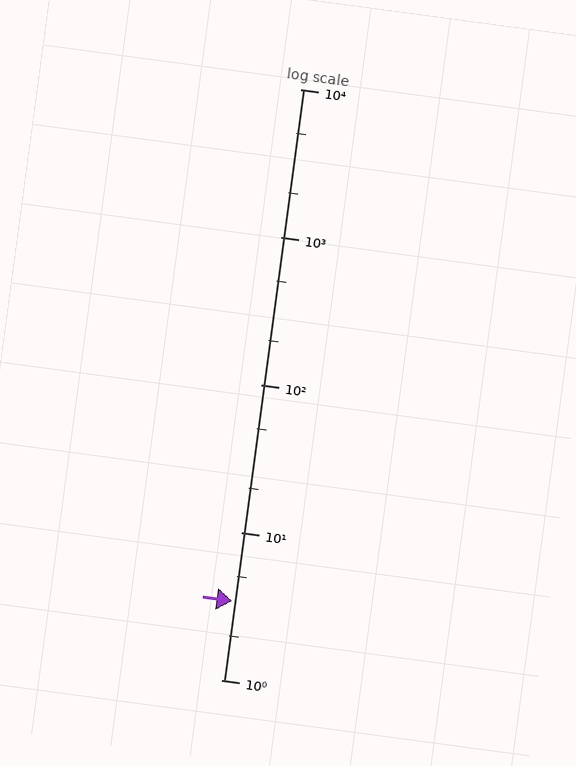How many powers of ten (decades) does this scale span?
The scale spans 4 decades, from 1 to 10000.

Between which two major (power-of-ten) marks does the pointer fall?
The pointer is between 1 and 10.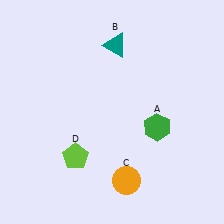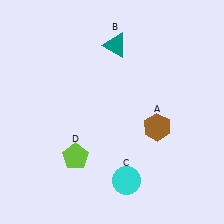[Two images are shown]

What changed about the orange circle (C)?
In Image 1, C is orange. In Image 2, it changed to cyan.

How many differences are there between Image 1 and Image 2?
There are 2 differences between the two images.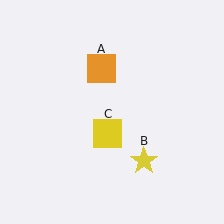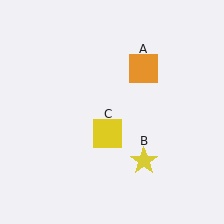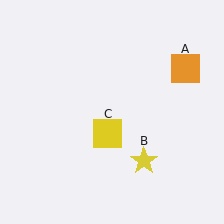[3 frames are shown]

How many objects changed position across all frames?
1 object changed position: orange square (object A).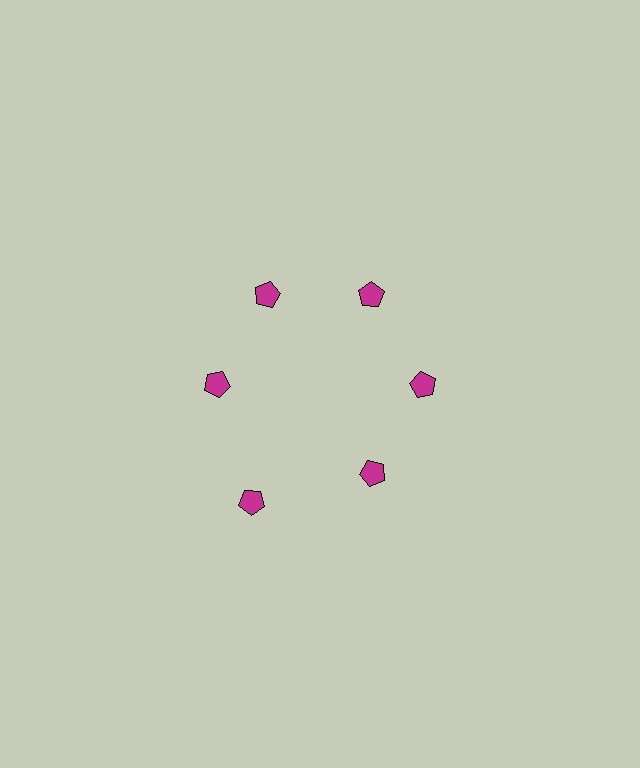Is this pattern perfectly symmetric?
No. The 6 magenta pentagons are arranged in a ring, but one element near the 7 o'clock position is pushed outward from the center, breaking the 6-fold rotational symmetry.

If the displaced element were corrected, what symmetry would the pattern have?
It would have 6-fold rotational symmetry — the pattern would map onto itself every 60 degrees.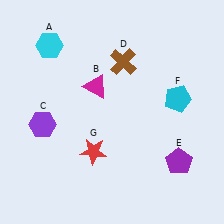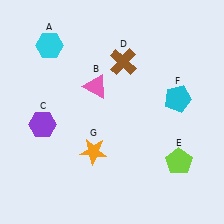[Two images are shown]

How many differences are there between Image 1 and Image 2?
There are 3 differences between the two images.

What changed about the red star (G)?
In Image 1, G is red. In Image 2, it changed to orange.